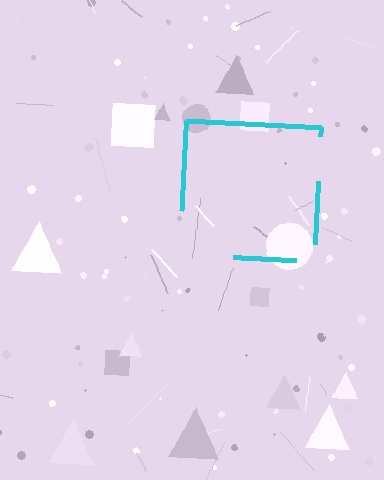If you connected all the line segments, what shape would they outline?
They would outline a square.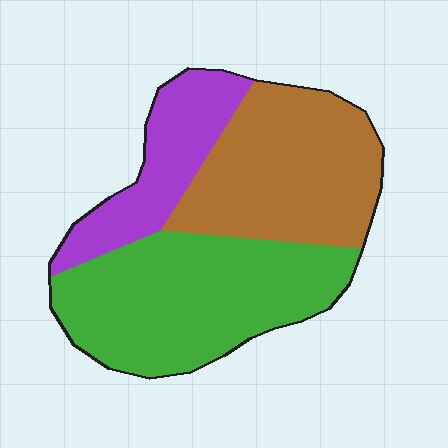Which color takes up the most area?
Green, at roughly 45%.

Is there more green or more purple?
Green.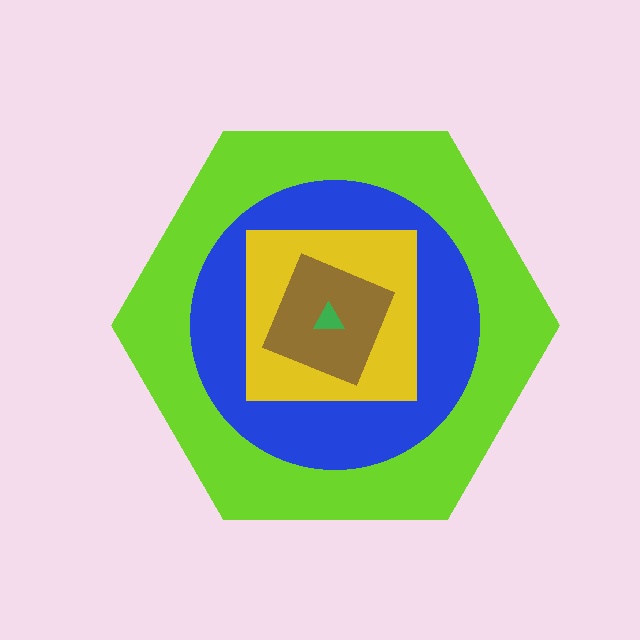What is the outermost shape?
The lime hexagon.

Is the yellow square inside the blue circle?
Yes.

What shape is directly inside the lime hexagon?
The blue circle.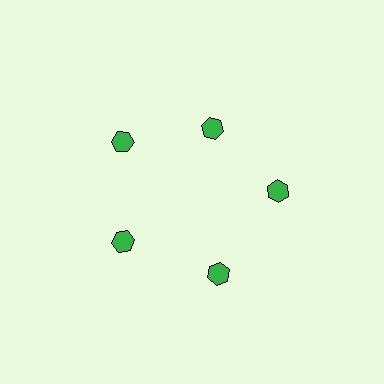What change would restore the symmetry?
The symmetry would be restored by moving it outward, back onto the ring so that all 5 hexagons sit at equal angles and equal distance from the center.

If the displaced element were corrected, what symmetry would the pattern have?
It would have 5-fold rotational symmetry — the pattern would map onto itself every 72 degrees.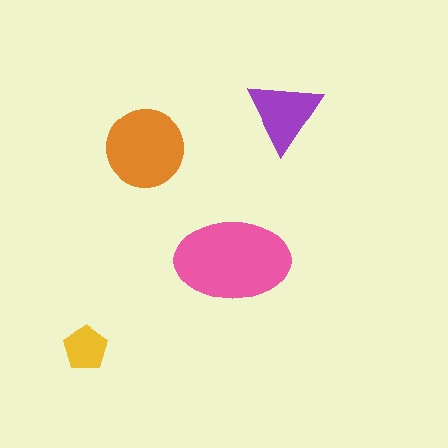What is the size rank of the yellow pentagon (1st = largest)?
4th.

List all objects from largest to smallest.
The pink ellipse, the orange circle, the purple triangle, the yellow pentagon.